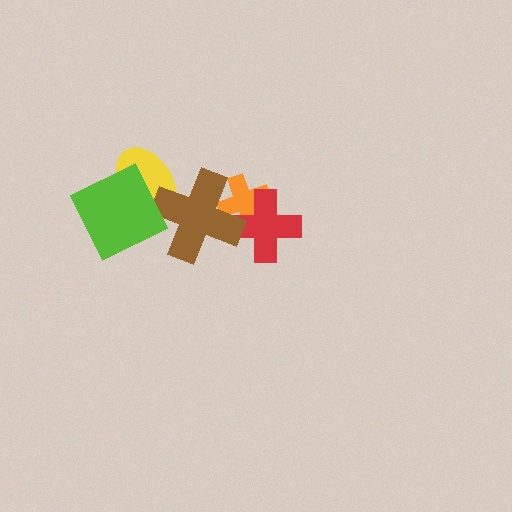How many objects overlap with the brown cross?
3 objects overlap with the brown cross.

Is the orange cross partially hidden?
Yes, it is partially covered by another shape.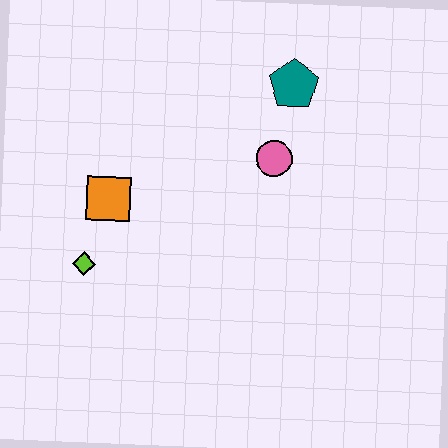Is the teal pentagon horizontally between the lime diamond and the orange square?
No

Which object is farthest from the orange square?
The teal pentagon is farthest from the orange square.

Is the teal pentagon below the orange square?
No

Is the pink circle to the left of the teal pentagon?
Yes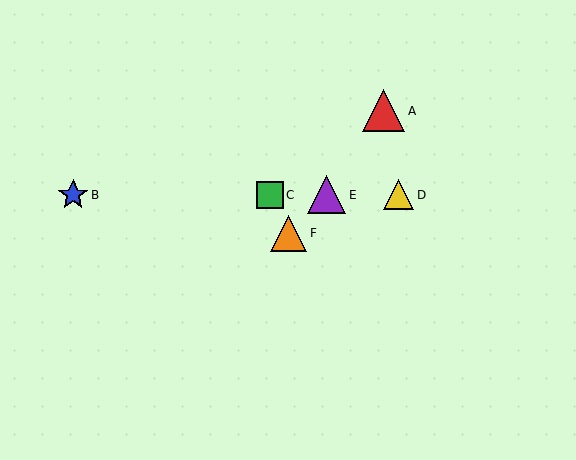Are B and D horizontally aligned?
Yes, both are at y≈195.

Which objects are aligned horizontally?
Objects B, C, D, E are aligned horizontally.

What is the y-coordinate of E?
Object E is at y≈195.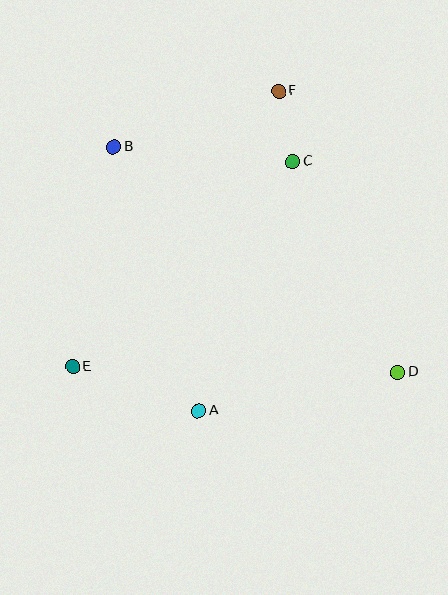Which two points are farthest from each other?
Points B and D are farthest from each other.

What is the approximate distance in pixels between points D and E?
The distance between D and E is approximately 325 pixels.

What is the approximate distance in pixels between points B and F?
The distance between B and F is approximately 174 pixels.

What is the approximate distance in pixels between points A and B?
The distance between A and B is approximately 277 pixels.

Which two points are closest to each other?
Points C and F are closest to each other.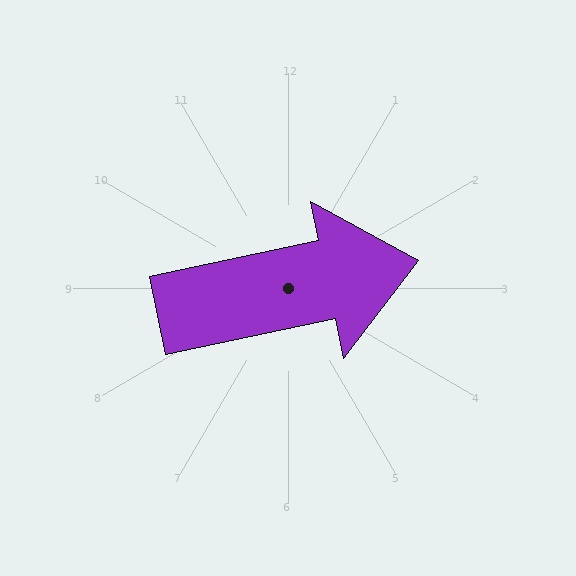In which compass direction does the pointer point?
East.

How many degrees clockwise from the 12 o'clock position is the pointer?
Approximately 78 degrees.